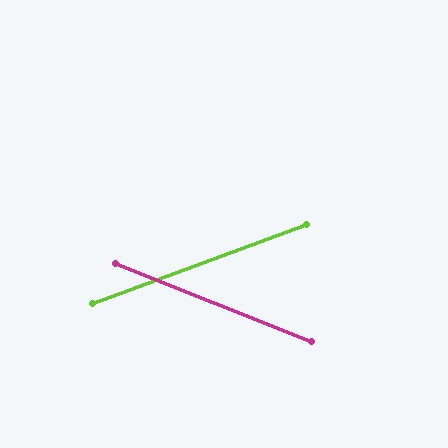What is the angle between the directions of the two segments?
Approximately 42 degrees.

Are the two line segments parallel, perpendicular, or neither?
Neither parallel nor perpendicular — they differ by about 42°.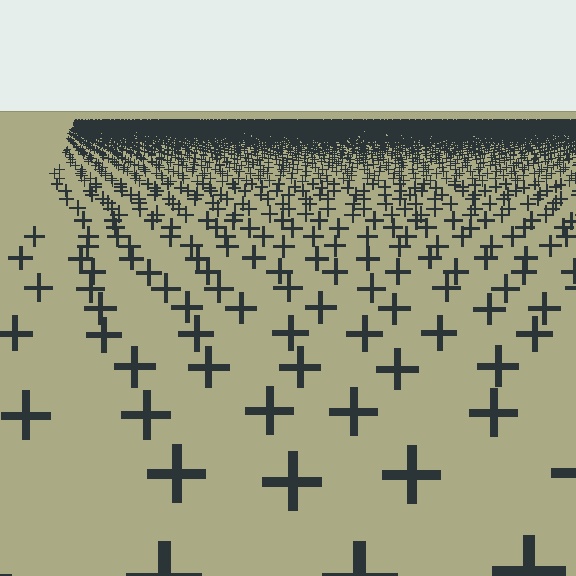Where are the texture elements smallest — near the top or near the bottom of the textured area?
Near the top.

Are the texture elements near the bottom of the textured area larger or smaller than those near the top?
Larger. Near the bottom, elements are closer to the viewer and appear at a bigger on-screen size.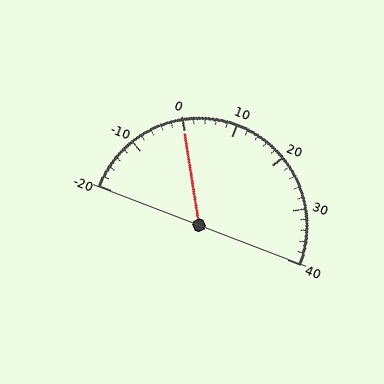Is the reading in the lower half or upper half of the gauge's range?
The reading is in the lower half of the range (-20 to 40).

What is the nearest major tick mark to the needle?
The nearest major tick mark is 0.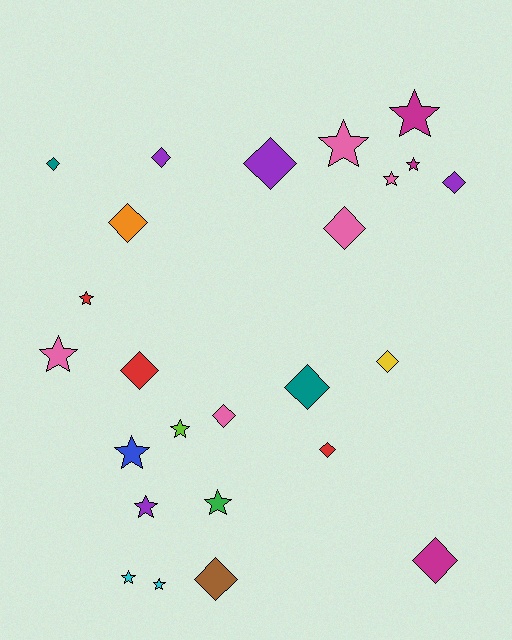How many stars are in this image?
There are 12 stars.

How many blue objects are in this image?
There is 1 blue object.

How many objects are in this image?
There are 25 objects.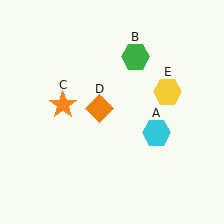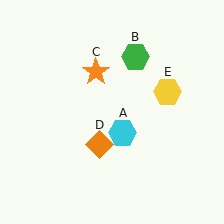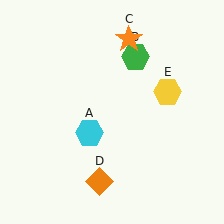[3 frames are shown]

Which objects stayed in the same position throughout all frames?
Green hexagon (object B) and yellow hexagon (object E) remained stationary.